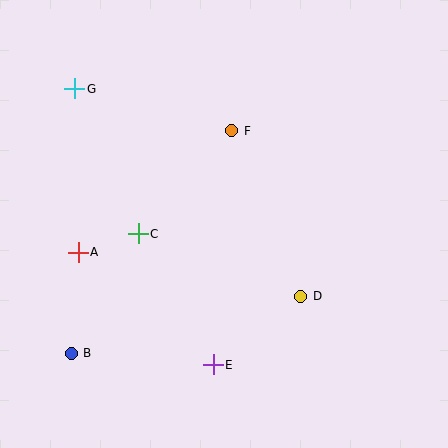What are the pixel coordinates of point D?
Point D is at (301, 296).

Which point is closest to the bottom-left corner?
Point B is closest to the bottom-left corner.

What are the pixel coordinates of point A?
Point A is at (78, 252).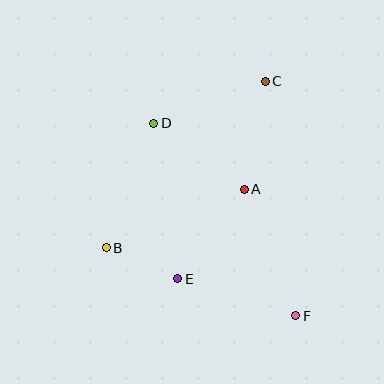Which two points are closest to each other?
Points B and E are closest to each other.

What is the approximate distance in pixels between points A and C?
The distance between A and C is approximately 110 pixels.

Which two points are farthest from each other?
Points D and F are farthest from each other.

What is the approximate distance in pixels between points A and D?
The distance between A and D is approximately 112 pixels.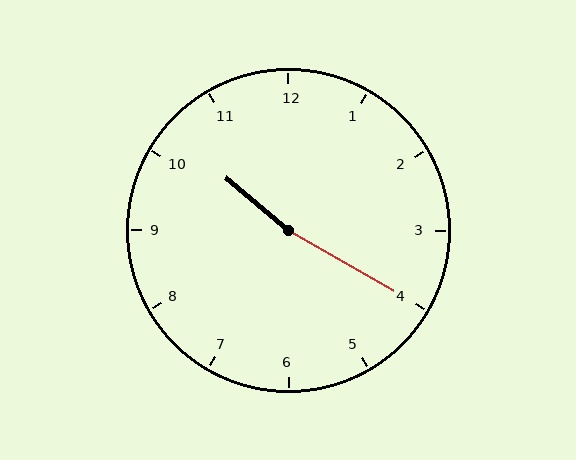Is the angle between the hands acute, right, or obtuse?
It is obtuse.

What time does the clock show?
10:20.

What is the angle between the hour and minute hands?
Approximately 170 degrees.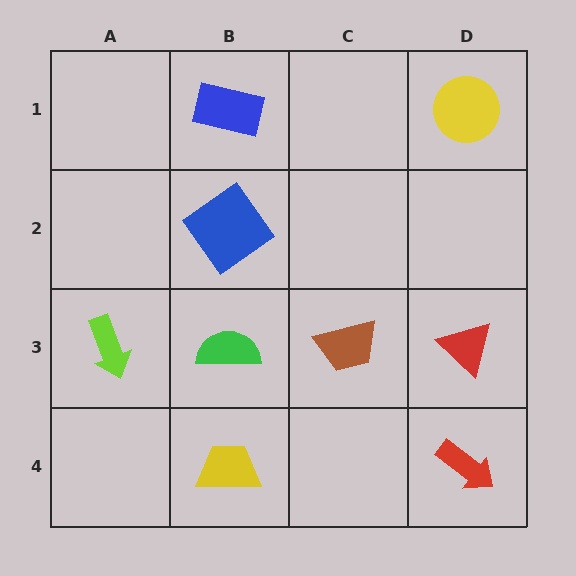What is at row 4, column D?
A red arrow.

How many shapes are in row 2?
1 shape.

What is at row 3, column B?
A green semicircle.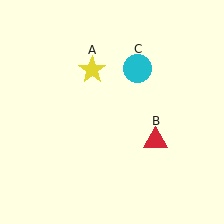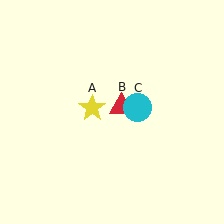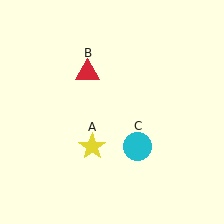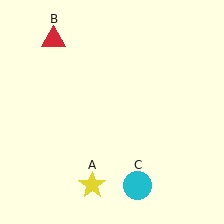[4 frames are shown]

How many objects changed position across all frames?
3 objects changed position: yellow star (object A), red triangle (object B), cyan circle (object C).